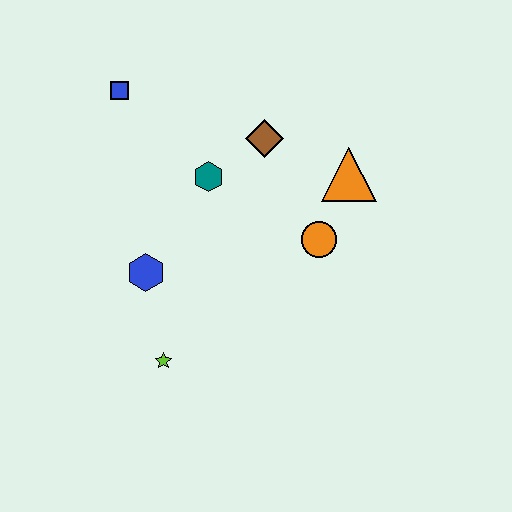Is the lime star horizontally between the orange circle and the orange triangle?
No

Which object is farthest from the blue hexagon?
The orange triangle is farthest from the blue hexagon.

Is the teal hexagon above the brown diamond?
No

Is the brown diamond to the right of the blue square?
Yes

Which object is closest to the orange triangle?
The orange circle is closest to the orange triangle.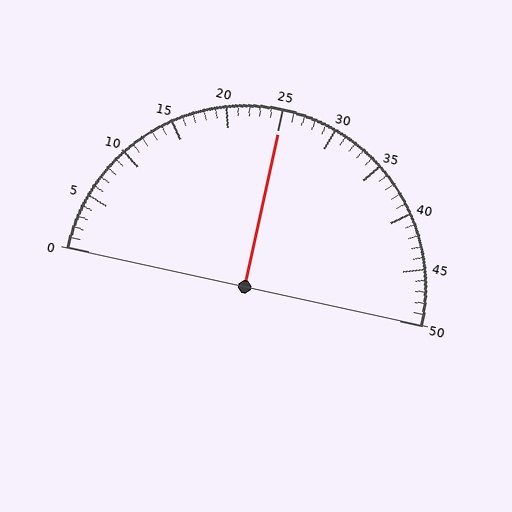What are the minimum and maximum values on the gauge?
The gauge ranges from 0 to 50.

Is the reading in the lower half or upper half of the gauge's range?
The reading is in the upper half of the range (0 to 50).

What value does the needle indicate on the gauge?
The needle indicates approximately 25.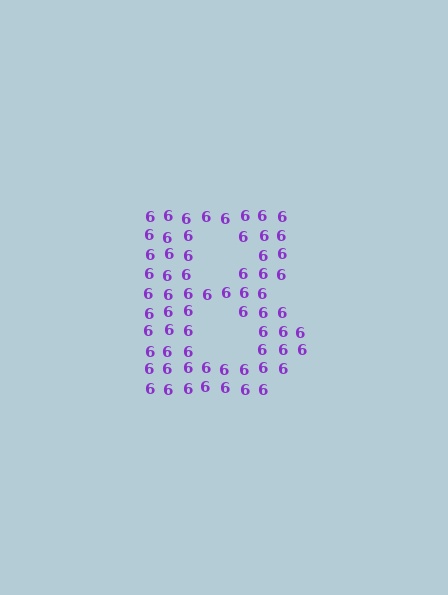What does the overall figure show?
The overall figure shows the letter B.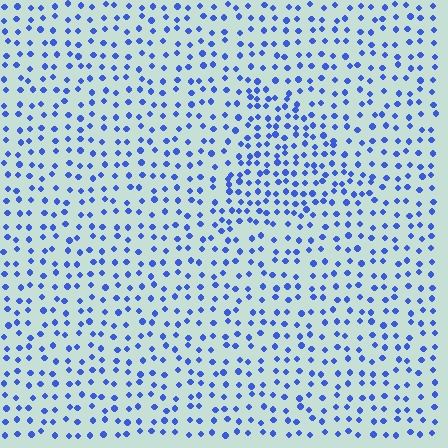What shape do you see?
I see a triangle.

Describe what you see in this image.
The image contains small blue elements arranged at two different densities. A triangle-shaped region is visible where the elements are more densely packed than the surrounding area.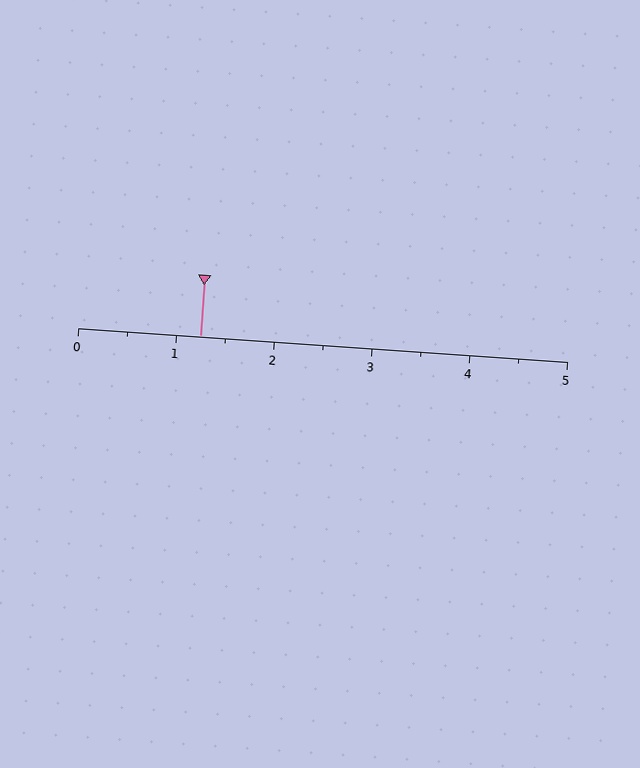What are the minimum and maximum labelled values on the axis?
The axis runs from 0 to 5.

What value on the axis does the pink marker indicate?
The marker indicates approximately 1.2.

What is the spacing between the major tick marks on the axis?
The major ticks are spaced 1 apart.